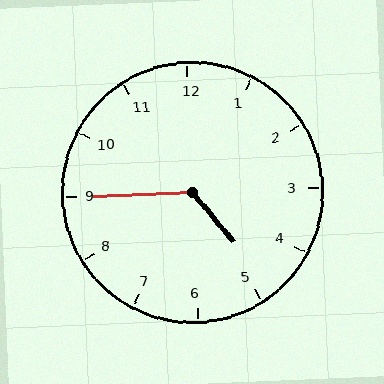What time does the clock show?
4:45.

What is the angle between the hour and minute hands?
Approximately 128 degrees.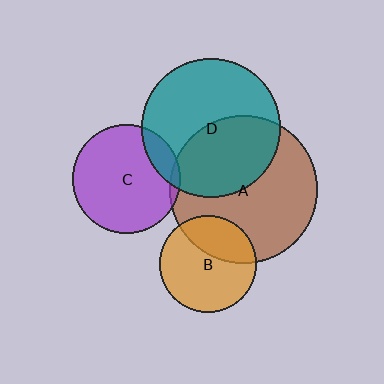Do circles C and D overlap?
Yes.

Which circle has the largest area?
Circle A (brown).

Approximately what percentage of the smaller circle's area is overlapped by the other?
Approximately 15%.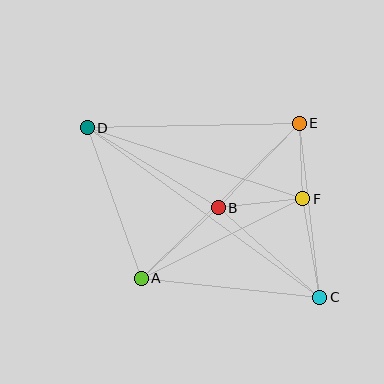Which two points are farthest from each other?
Points C and D are farthest from each other.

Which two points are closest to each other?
Points E and F are closest to each other.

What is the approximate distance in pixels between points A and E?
The distance between A and E is approximately 221 pixels.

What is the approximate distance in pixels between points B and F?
The distance between B and F is approximately 85 pixels.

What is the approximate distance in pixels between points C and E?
The distance between C and E is approximately 176 pixels.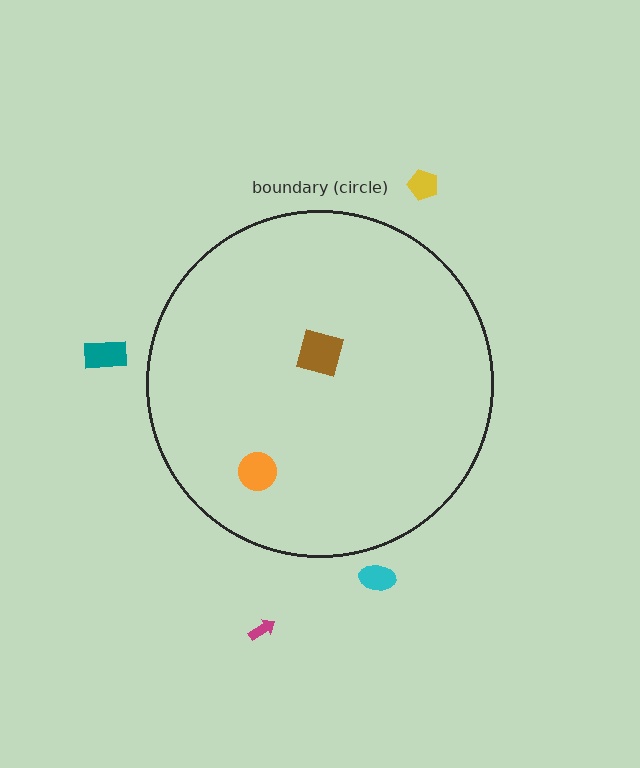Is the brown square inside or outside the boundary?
Inside.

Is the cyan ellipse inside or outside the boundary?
Outside.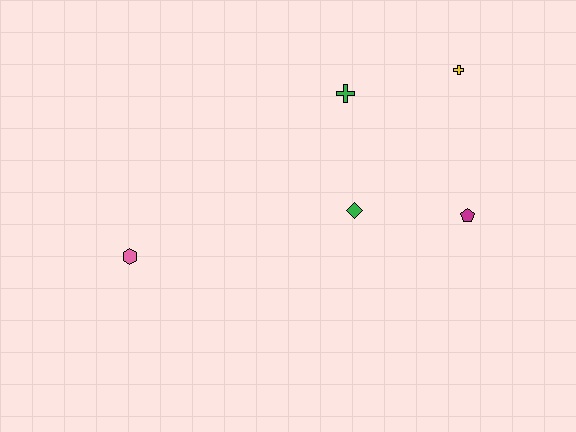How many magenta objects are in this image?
There is 1 magenta object.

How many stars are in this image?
There are no stars.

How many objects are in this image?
There are 5 objects.